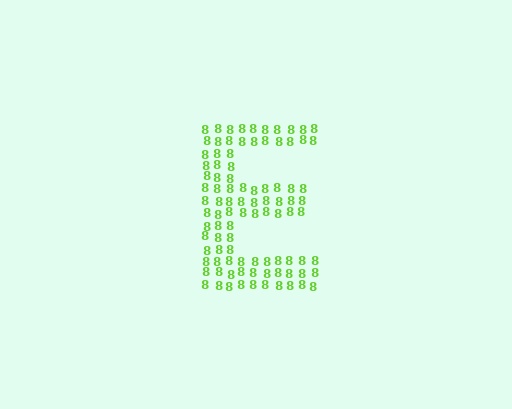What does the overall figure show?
The overall figure shows the letter E.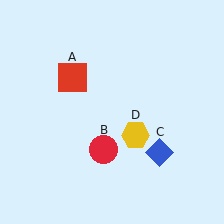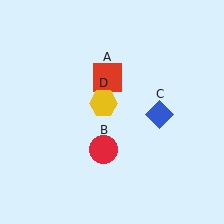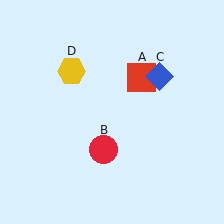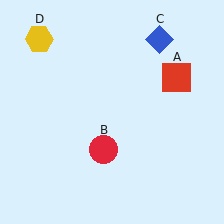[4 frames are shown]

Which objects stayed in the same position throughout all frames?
Red circle (object B) remained stationary.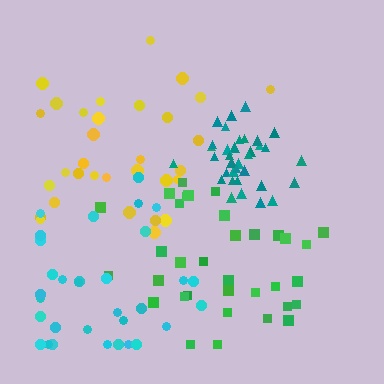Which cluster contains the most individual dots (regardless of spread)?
Teal (35).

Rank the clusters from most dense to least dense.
teal, green, yellow, cyan.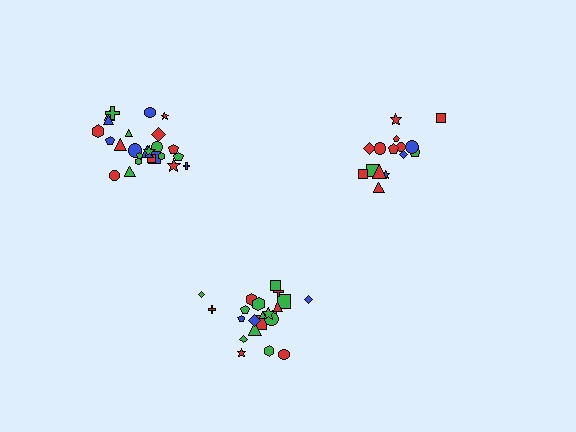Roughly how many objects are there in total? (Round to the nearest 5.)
Roughly 60 objects in total.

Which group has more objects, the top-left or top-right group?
The top-left group.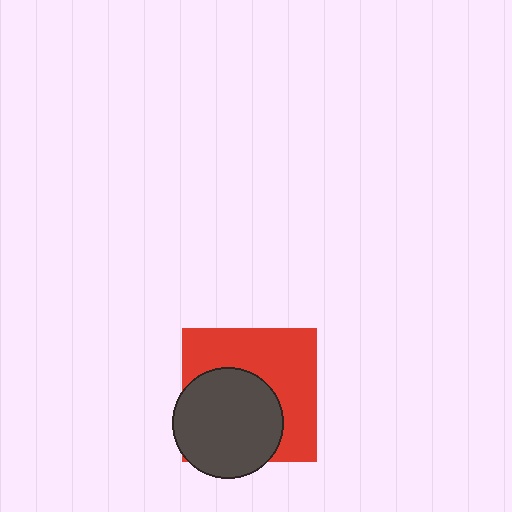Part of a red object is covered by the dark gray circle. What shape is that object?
It is a square.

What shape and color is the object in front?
The object in front is a dark gray circle.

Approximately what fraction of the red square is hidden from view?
Roughly 46% of the red square is hidden behind the dark gray circle.